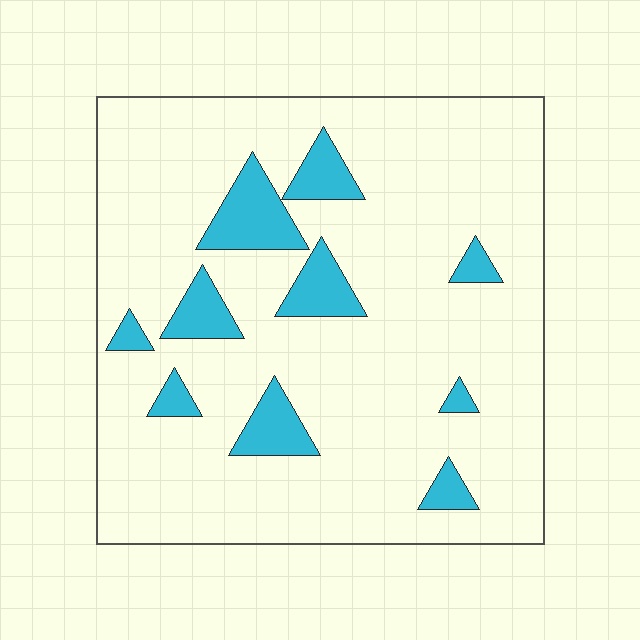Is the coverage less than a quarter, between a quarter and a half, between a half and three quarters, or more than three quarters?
Less than a quarter.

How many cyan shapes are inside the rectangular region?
10.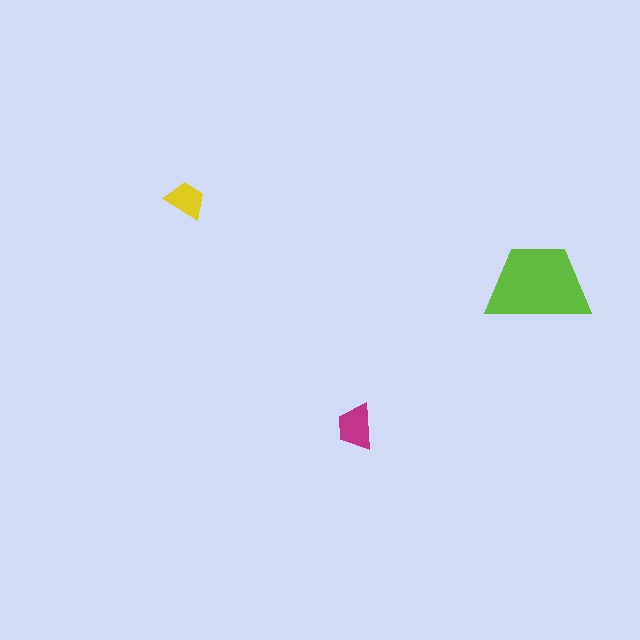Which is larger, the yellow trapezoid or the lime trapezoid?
The lime one.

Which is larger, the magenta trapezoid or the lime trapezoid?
The lime one.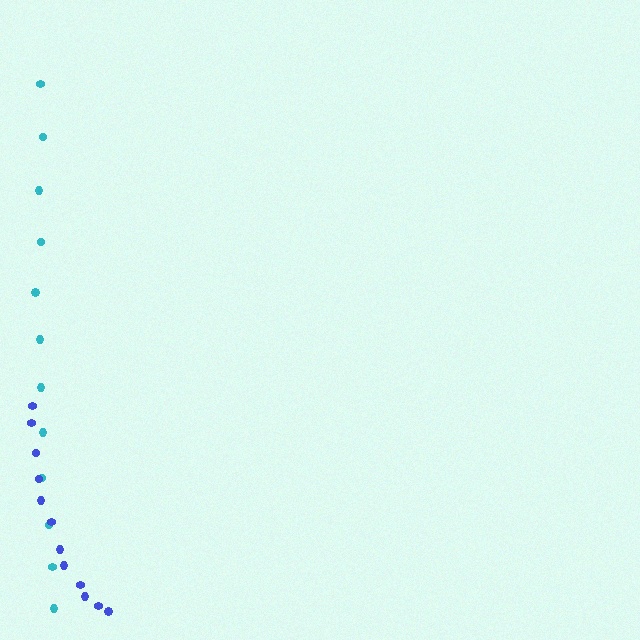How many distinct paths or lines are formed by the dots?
There are 2 distinct paths.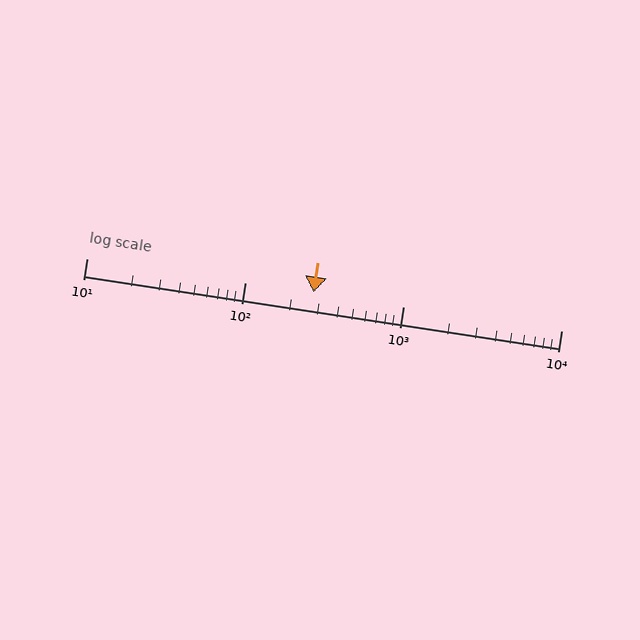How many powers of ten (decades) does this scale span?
The scale spans 3 decades, from 10 to 10000.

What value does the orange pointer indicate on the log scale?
The pointer indicates approximately 270.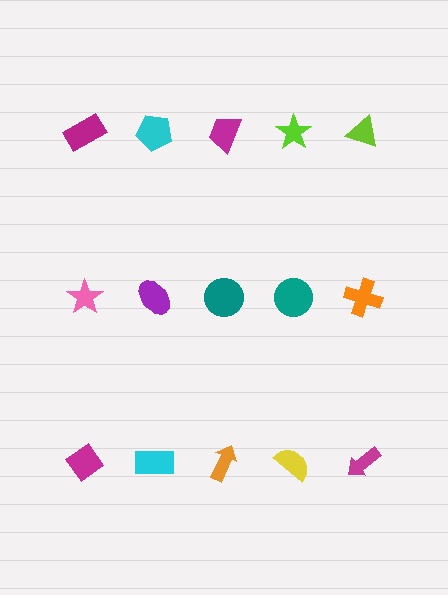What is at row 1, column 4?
A lime star.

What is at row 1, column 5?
A lime triangle.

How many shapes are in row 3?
5 shapes.